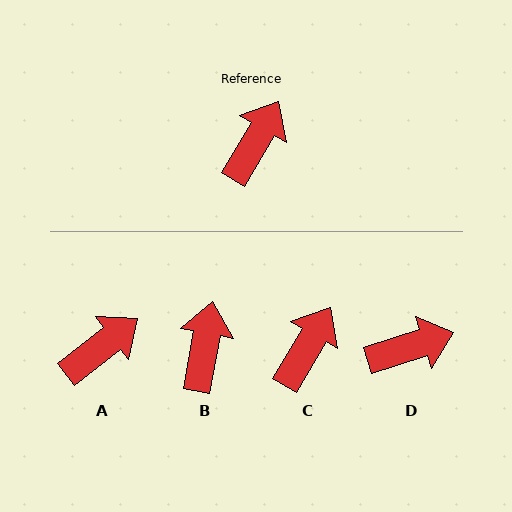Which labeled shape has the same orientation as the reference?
C.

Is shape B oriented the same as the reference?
No, it is off by about 20 degrees.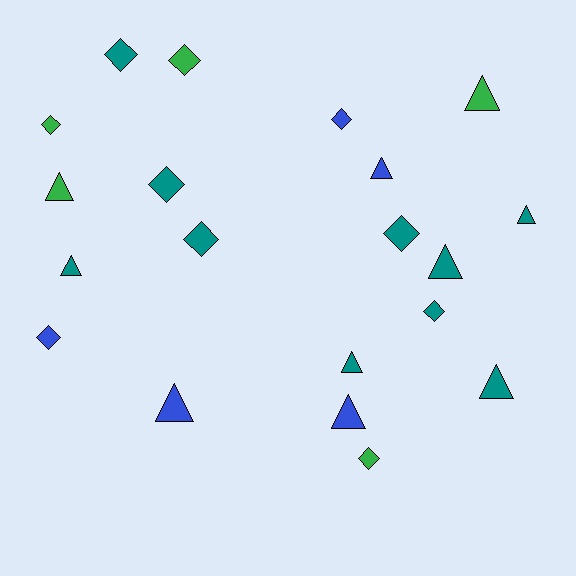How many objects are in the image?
There are 20 objects.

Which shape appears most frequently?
Diamond, with 10 objects.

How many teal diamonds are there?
There are 5 teal diamonds.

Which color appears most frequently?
Teal, with 10 objects.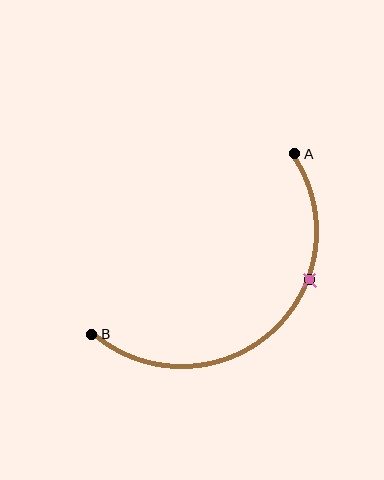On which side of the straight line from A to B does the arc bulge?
The arc bulges below and to the right of the straight line connecting A and B.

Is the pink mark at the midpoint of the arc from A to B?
No. The pink mark lies on the arc but is closer to endpoint A. The arc midpoint would be at the point on the curve equidistant along the arc from both A and B.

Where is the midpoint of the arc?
The arc midpoint is the point on the curve farthest from the straight line joining A and B. It sits below and to the right of that line.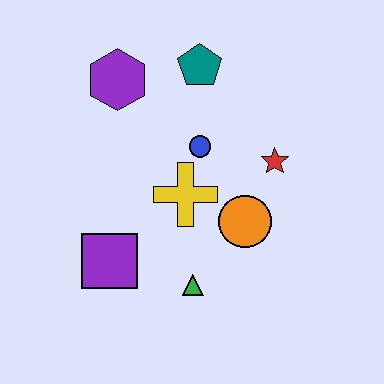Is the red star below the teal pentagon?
Yes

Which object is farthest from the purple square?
The teal pentagon is farthest from the purple square.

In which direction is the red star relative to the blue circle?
The red star is to the right of the blue circle.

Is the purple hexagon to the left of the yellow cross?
Yes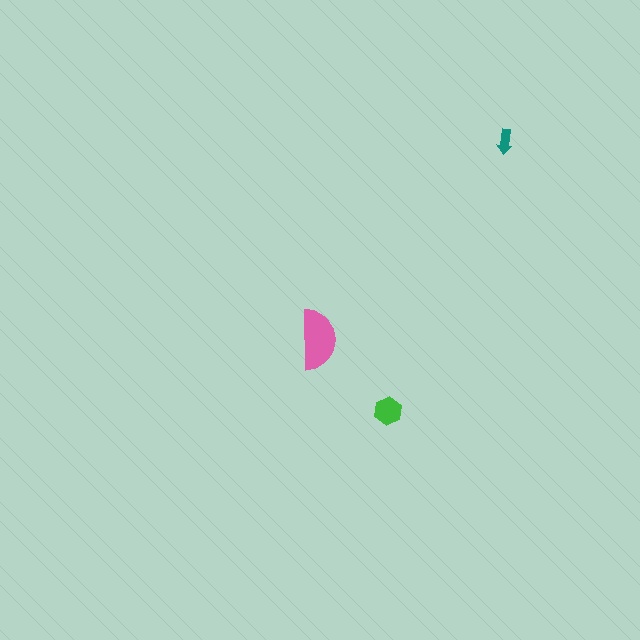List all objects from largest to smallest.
The pink semicircle, the green hexagon, the teal arrow.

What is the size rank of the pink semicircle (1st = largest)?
1st.